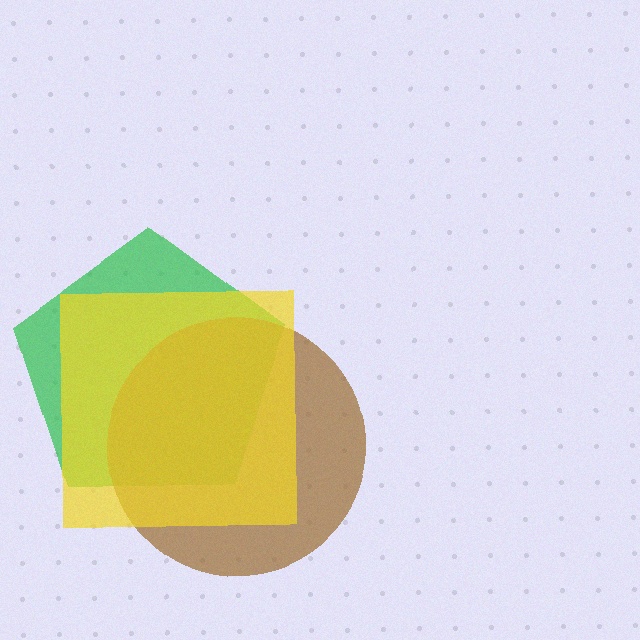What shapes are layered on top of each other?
The layered shapes are: a green pentagon, a brown circle, a yellow square.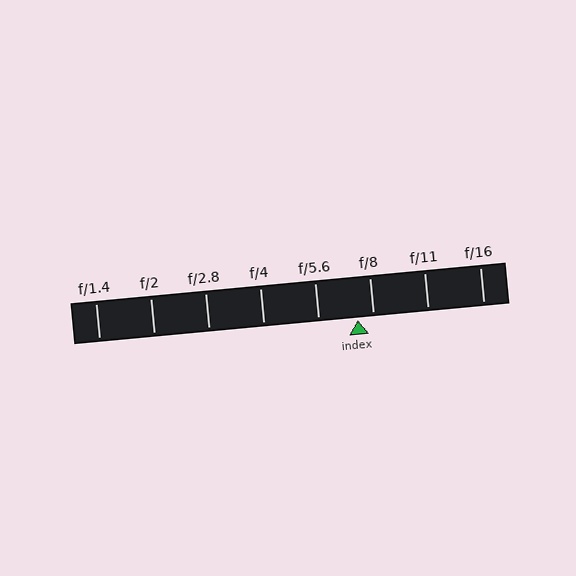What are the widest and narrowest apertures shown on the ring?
The widest aperture shown is f/1.4 and the narrowest is f/16.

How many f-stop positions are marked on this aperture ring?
There are 8 f-stop positions marked.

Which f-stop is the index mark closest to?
The index mark is closest to f/8.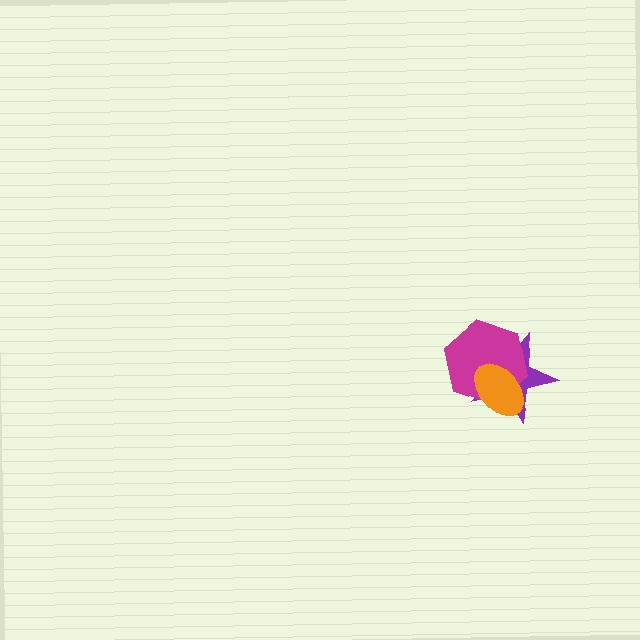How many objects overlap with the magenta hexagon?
2 objects overlap with the magenta hexagon.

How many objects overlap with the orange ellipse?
2 objects overlap with the orange ellipse.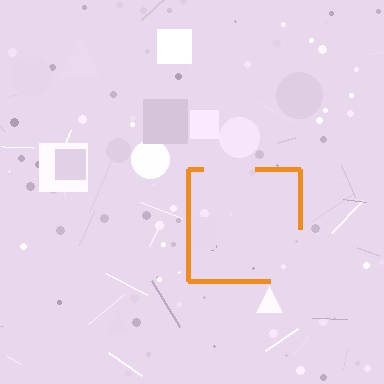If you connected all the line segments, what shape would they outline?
They would outline a square.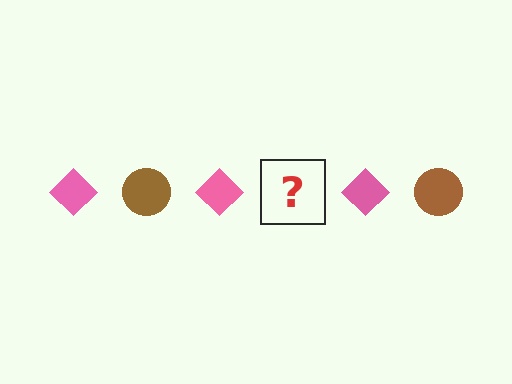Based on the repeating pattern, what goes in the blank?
The blank should be a brown circle.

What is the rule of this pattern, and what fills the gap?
The rule is that the pattern alternates between pink diamond and brown circle. The gap should be filled with a brown circle.